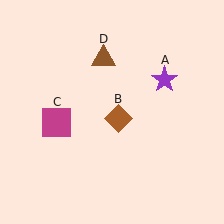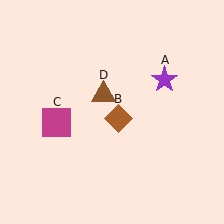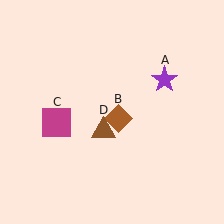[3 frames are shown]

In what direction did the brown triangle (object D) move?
The brown triangle (object D) moved down.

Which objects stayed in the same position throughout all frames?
Purple star (object A) and brown diamond (object B) and magenta square (object C) remained stationary.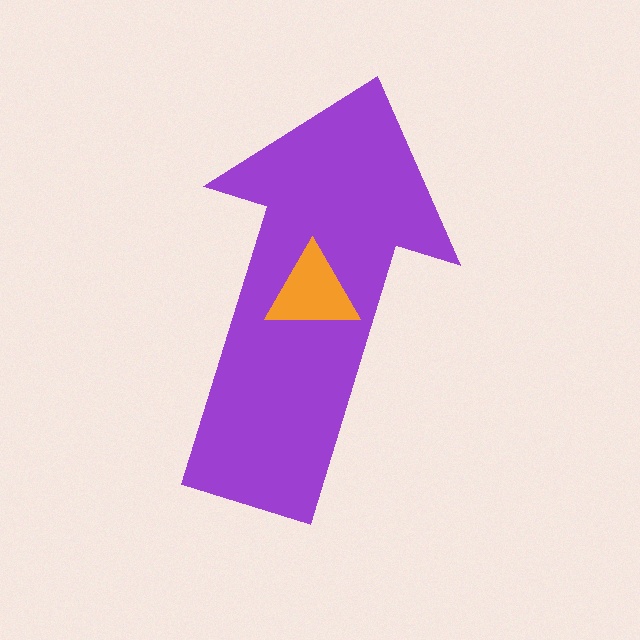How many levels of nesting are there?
2.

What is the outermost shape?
The purple arrow.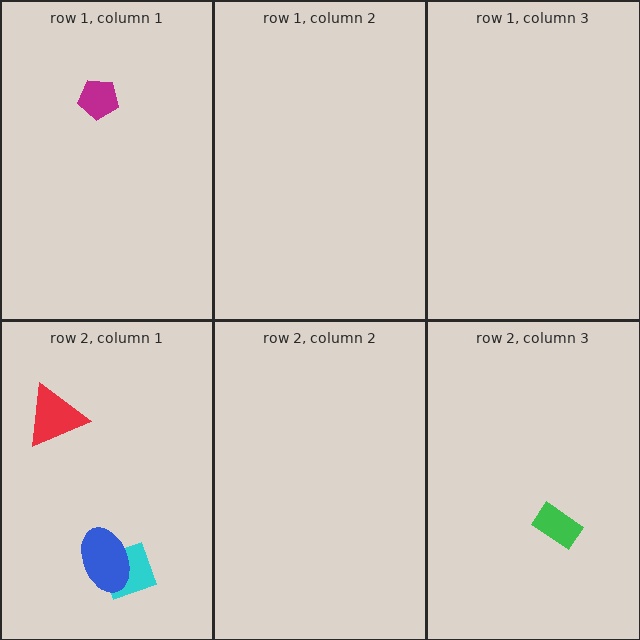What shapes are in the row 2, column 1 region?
The cyan diamond, the blue ellipse, the red triangle.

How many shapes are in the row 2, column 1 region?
3.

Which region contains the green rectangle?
The row 2, column 3 region.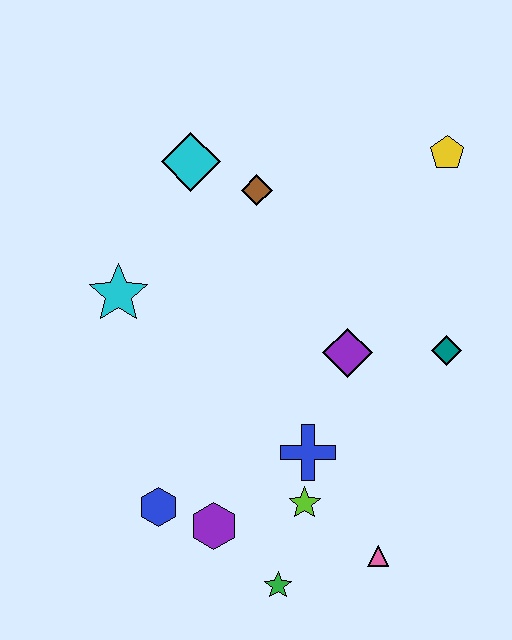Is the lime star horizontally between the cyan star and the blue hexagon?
No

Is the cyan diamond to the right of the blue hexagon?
Yes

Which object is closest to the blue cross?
The lime star is closest to the blue cross.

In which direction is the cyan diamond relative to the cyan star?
The cyan diamond is above the cyan star.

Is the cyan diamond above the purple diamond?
Yes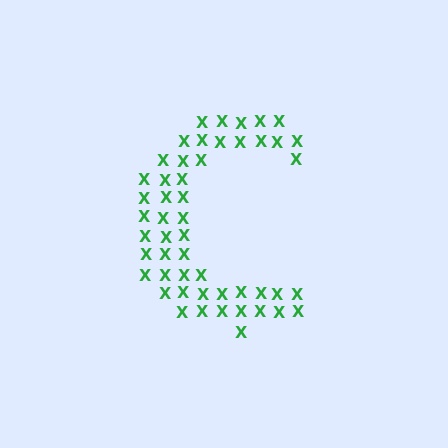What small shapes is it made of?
It is made of small letter X's.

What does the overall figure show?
The overall figure shows the letter C.